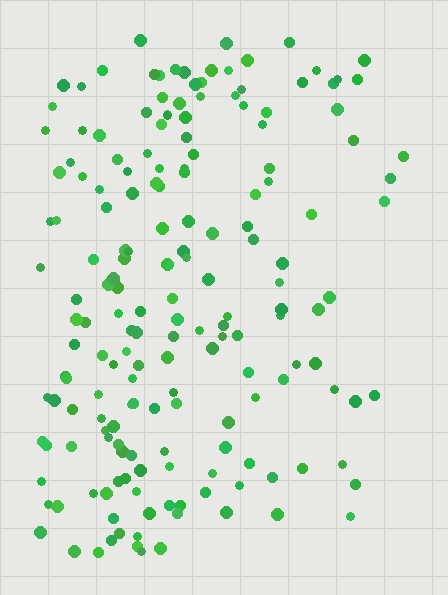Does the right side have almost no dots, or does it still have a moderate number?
Still a moderate number, just noticeably fewer than the left.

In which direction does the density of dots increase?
From right to left, with the left side densest.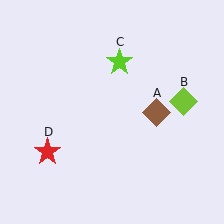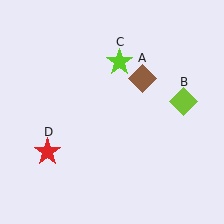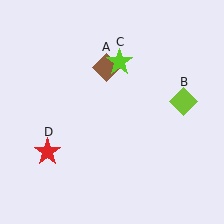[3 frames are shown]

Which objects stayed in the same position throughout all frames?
Lime diamond (object B) and lime star (object C) and red star (object D) remained stationary.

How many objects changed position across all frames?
1 object changed position: brown diamond (object A).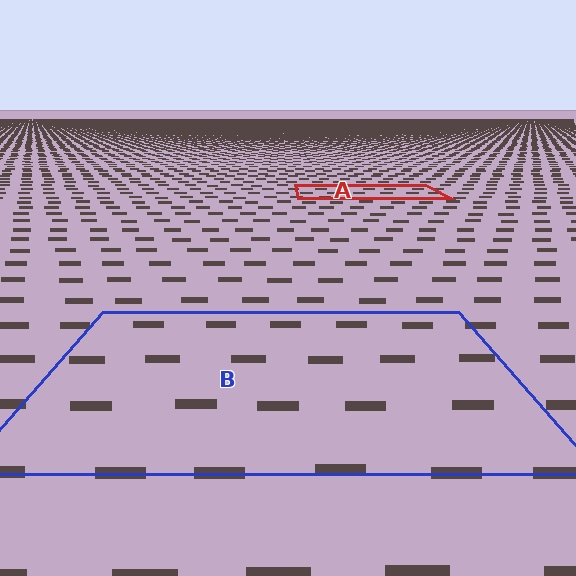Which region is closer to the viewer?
Region B is closer. The texture elements there are larger and more spread out.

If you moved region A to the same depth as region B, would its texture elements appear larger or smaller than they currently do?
They would appear larger. At a closer depth, the same texture elements are projected at a bigger on-screen size.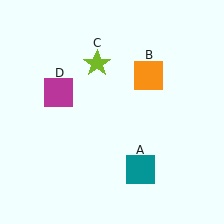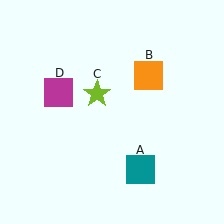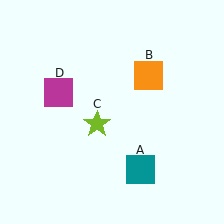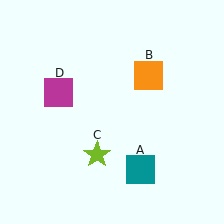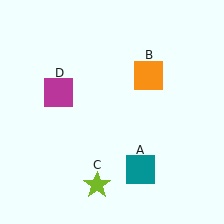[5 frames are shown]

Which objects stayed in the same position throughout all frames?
Teal square (object A) and orange square (object B) and magenta square (object D) remained stationary.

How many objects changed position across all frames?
1 object changed position: lime star (object C).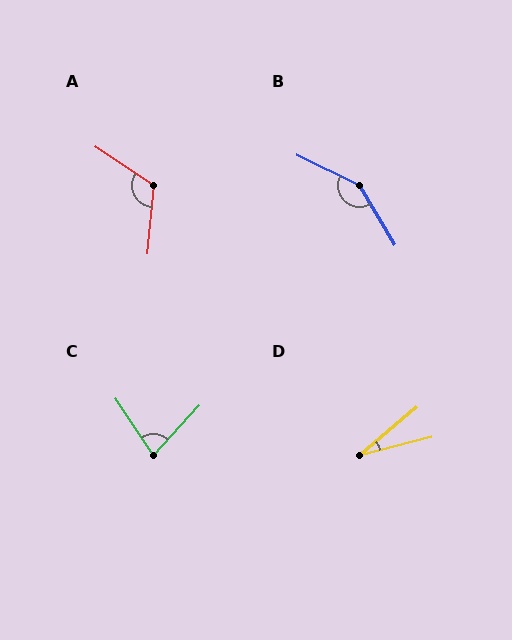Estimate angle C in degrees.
Approximately 77 degrees.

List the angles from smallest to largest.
D (26°), C (77°), A (118°), B (147°).